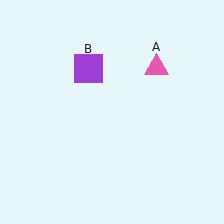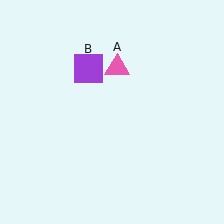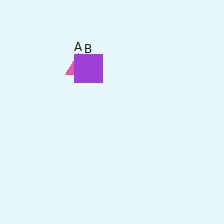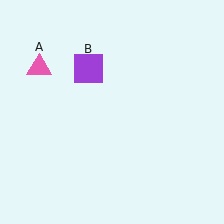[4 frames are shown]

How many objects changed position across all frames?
1 object changed position: pink triangle (object A).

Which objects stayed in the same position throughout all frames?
Purple square (object B) remained stationary.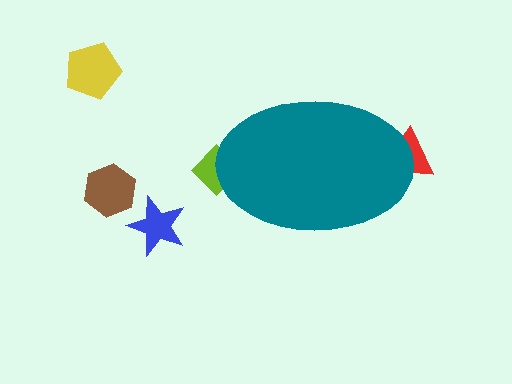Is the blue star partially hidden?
No, the blue star is fully visible.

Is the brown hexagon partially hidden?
No, the brown hexagon is fully visible.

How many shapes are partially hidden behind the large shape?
2 shapes are partially hidden.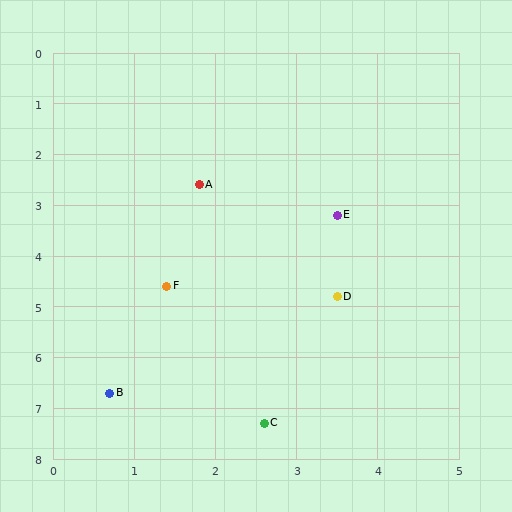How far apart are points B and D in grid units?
Points B and D are about 3.4 grid units apart.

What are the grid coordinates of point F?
Point F is at approximately (1.4, 4.6).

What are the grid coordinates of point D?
Point D is at approximately (3.5, 4.8).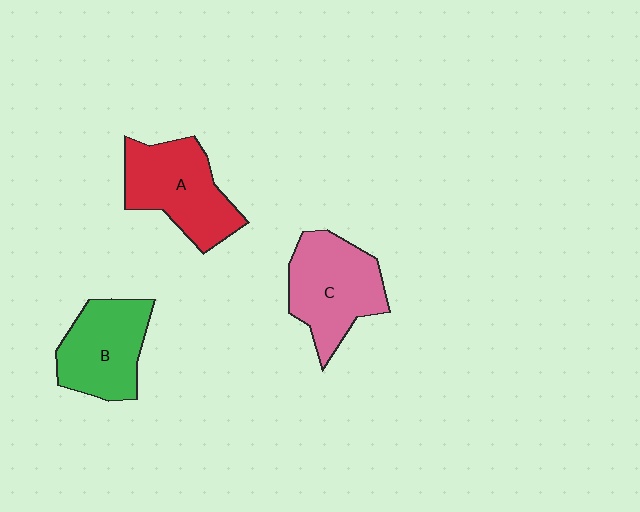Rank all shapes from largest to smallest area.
From largest to smallest: C (pink), A (red), B (green).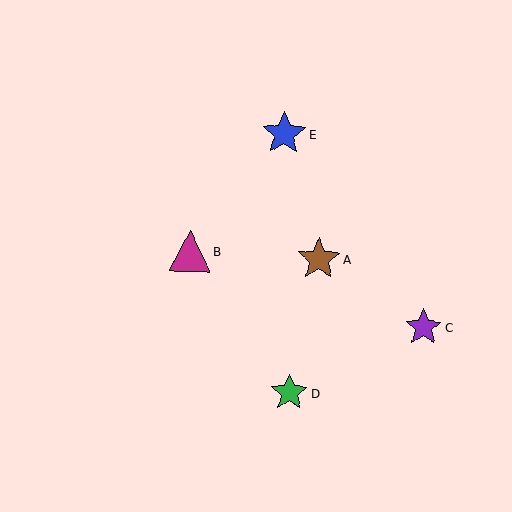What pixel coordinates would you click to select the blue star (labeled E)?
Click at (284, 134) to select the blue star E.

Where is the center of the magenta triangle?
The center of the magenta triangle is at (190, 251).